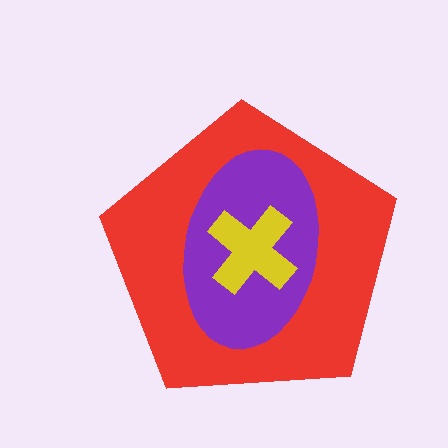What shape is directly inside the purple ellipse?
The yellow cross.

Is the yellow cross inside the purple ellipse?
Yes.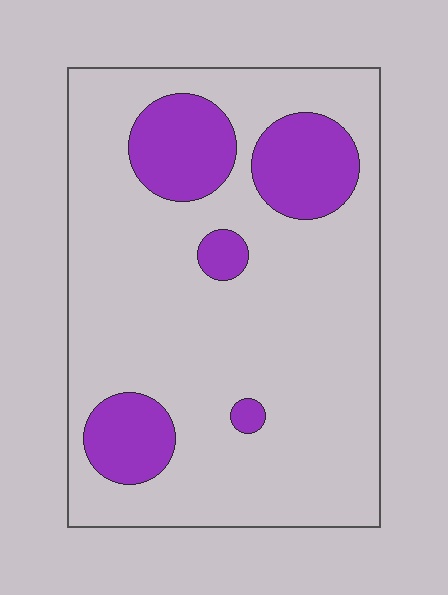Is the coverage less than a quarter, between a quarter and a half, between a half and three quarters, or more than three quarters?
Less than a quarter.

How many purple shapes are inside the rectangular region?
5.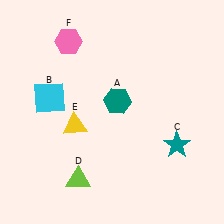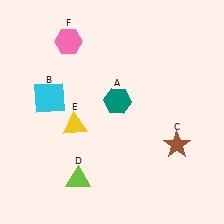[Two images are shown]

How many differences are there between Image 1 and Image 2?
There is 1 difference between the two images.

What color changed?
The star (C) changed from teal in Image 1 to brown in Image 2.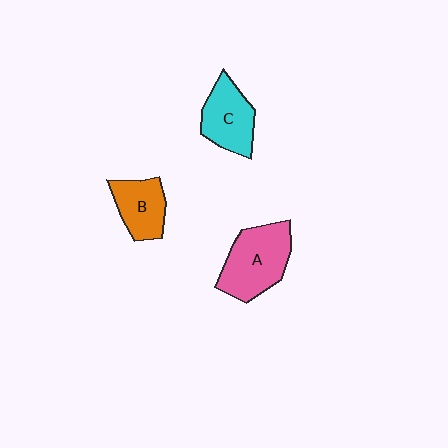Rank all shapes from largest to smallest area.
From largest to smallest: A (pink), C (cyan), B (orange).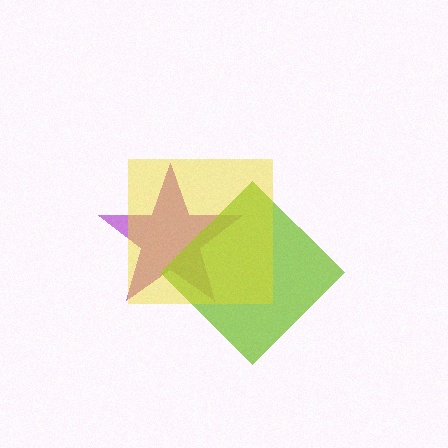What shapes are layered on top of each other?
The layered shapes are: a purple star, a lime diamond, a yellow square.